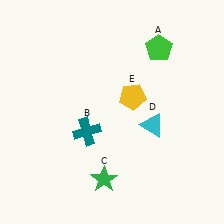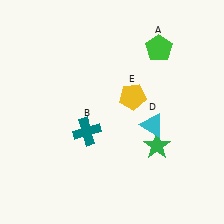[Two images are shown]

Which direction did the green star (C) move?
The green star (C) moved right.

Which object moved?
The green star (C) moved right.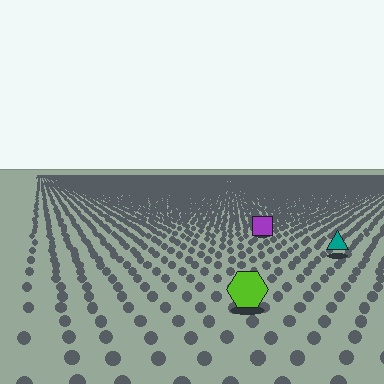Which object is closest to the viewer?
The lime hexagon is closest. The texture marks near it are larger and more spread out.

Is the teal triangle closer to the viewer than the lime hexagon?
No. The lime hexagon is closer — you can tell from the texture gradient: the ground texture is coarser near it.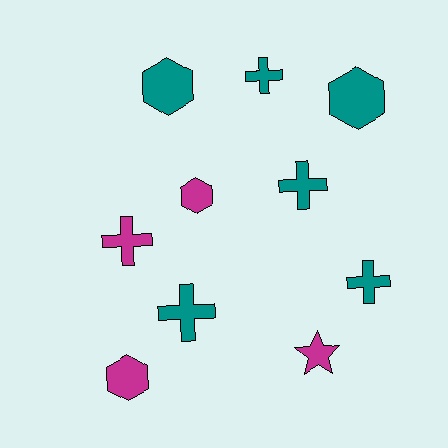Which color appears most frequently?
Teal, with 6 objects.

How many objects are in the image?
There are 10 objects.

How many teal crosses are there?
There are 4 teal crosses.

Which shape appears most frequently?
Cross, with 5 objects.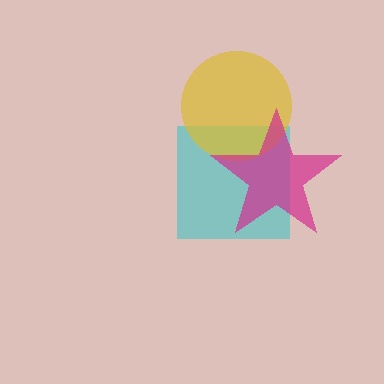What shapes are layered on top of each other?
The layered shapes are: a cyan square, a yellow circle, a magenta star.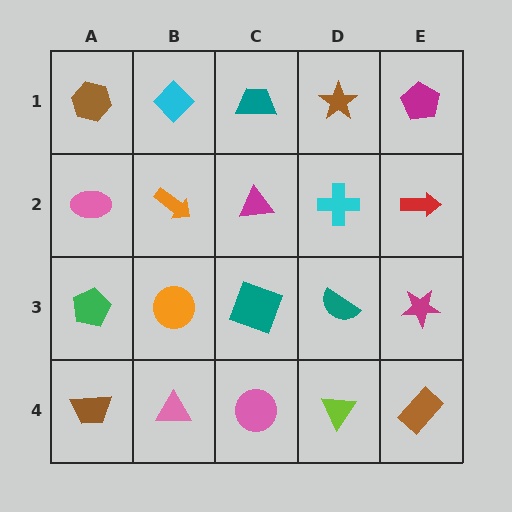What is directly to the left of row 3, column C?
An orange circle.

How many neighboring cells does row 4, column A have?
2.